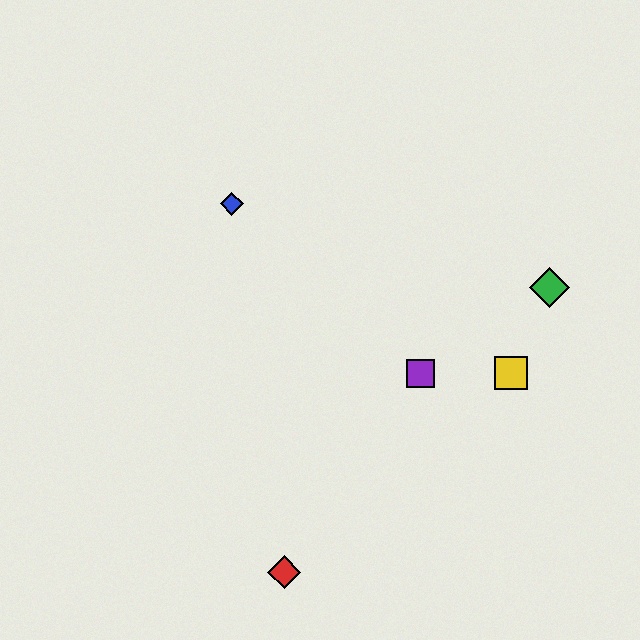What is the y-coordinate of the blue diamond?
The blue diamond is at y≈204.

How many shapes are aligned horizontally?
2 shapes (the yellow square, the purple square) are aligned horizontally.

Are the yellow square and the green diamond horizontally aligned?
No, the yellow square is at y≈373 and the green diamond is at y≈288.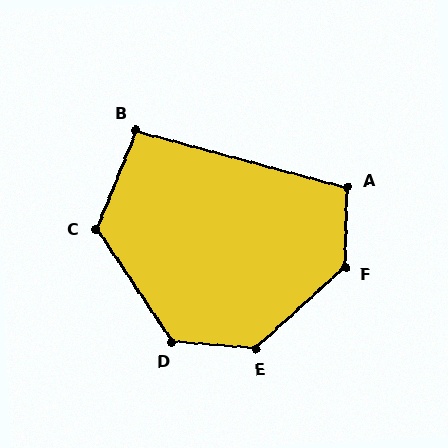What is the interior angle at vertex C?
Approximately 124 degrees (obtuse).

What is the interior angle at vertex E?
Approximately 133 degrees (obtuse).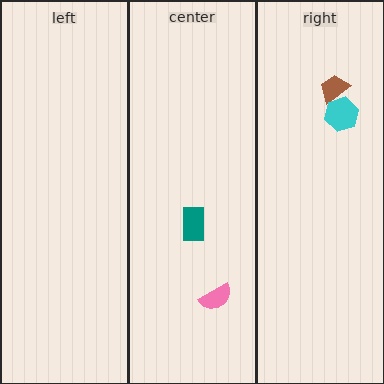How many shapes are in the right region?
2.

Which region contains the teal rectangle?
The center region.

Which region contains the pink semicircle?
The center region.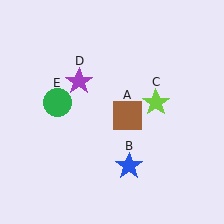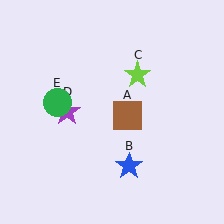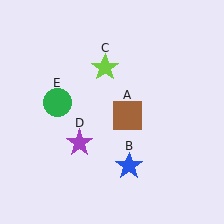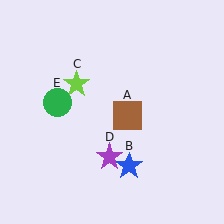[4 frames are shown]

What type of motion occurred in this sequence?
The lime star (object C), purple star (object D) rotated counterclockwise around the center of the scene.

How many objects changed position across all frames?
2 objects changed position: lime star (object C), purple star (object D).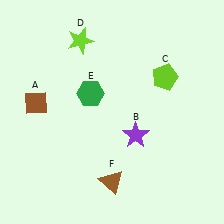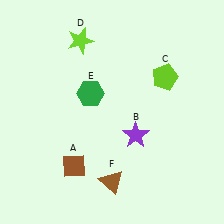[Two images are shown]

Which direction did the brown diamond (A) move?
The brown diamond (A) moved down.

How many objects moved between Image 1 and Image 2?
1 object moved between the two images.